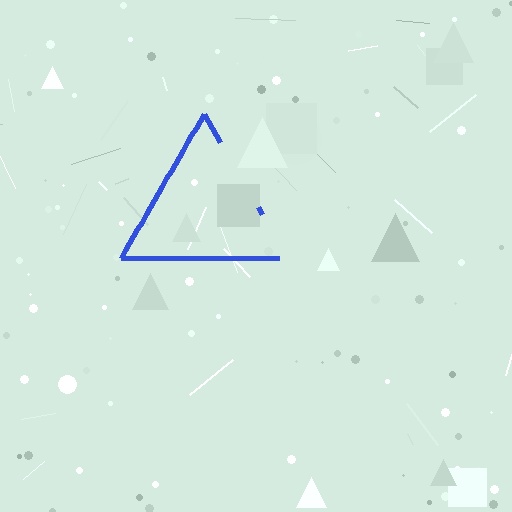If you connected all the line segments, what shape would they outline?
They would outline a triangle.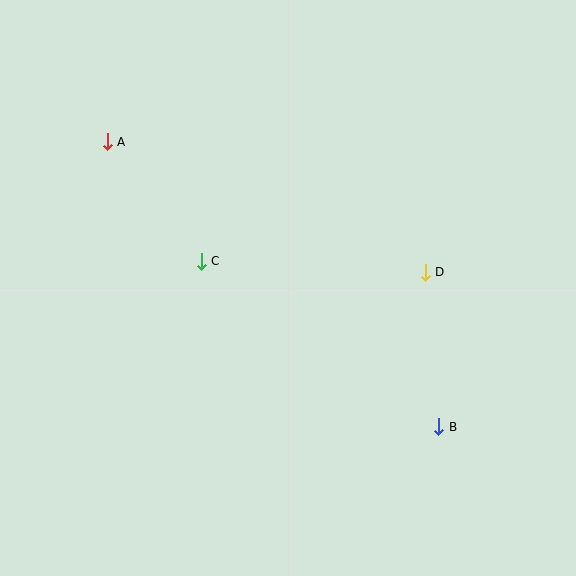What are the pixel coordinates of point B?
Point B is at (439, 427).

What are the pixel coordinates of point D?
Point D is at (425, 272).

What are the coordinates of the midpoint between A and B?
The midpoint between A and B is at (273, 284).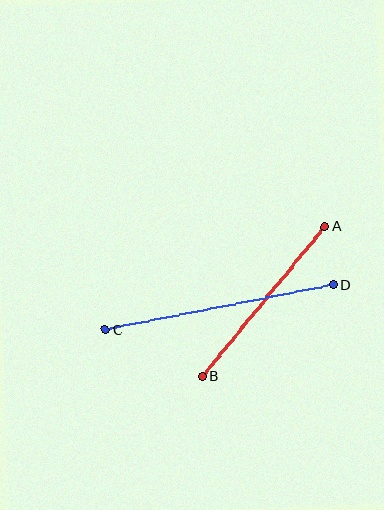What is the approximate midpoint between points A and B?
The midpoint is at approximately (264, 301) pixels.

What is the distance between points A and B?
The distance is approximately 194 pixels.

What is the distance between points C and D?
The distance is approximately 232 pixels.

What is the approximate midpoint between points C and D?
The midpoint is at approximately (219, 307) pixels.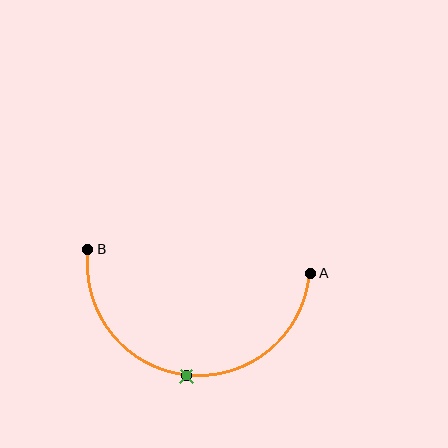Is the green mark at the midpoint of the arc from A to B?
Yes. The green mark lies on the arc at equal arc-length from both A and B — it is the arc midpoint.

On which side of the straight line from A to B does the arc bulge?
The arc bulges below the straight line connecting A and B.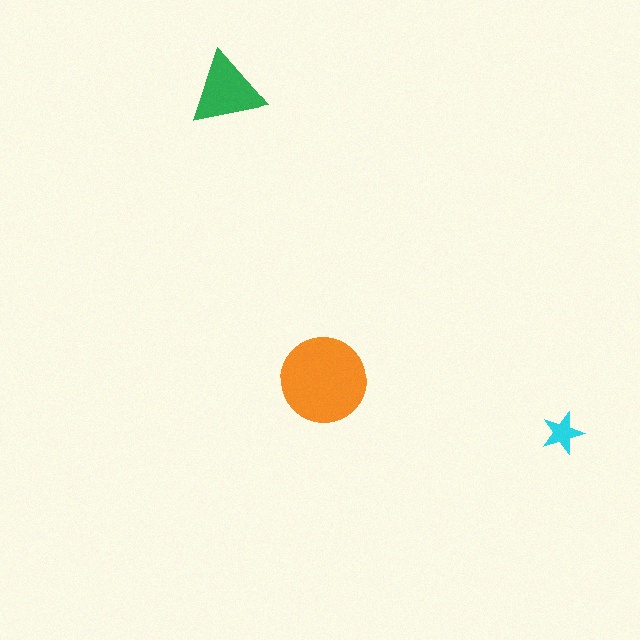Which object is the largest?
The orange circle.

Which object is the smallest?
The cyan star.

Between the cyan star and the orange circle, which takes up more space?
The orange circle.